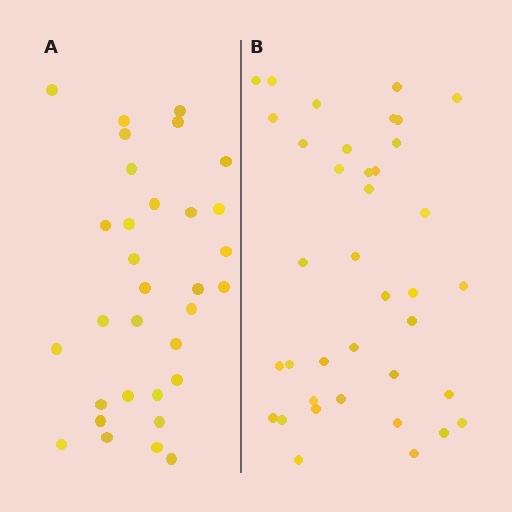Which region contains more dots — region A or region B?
Region B (the right region) has more dots.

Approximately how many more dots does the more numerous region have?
Region B has about 6 more dots than region A.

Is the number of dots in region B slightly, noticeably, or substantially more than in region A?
Region B has only slightly more — the two regions are fairly close. The ratio is roughly 1.2 to 1.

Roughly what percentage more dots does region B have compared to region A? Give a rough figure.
About 20% more.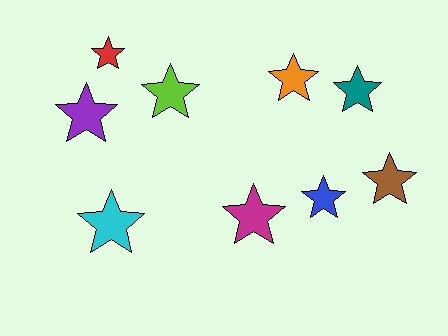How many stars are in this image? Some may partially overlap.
There are 9 stars.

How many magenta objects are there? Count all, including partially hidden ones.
There is 1 magenta object.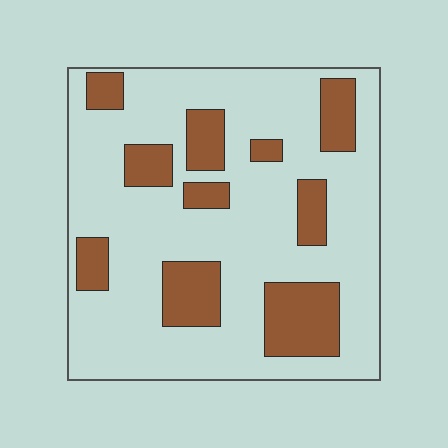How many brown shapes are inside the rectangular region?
10.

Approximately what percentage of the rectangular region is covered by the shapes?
Approximately 25%.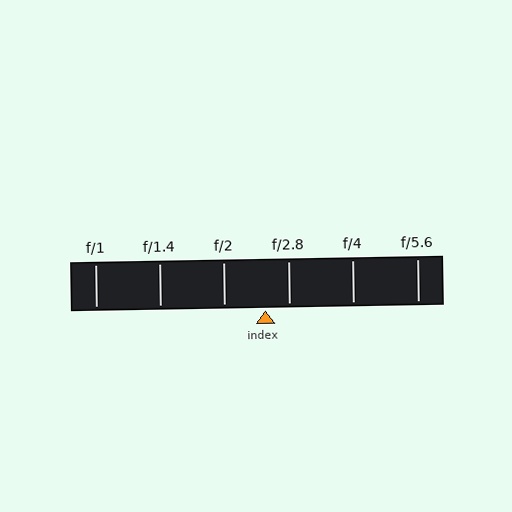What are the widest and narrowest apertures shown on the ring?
The widest aperture shown is f/1 and the narrowest is f/5.6.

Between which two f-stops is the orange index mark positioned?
The index mark is between f/2 and f/2.8.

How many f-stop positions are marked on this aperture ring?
There are 6 f-stop positions marked.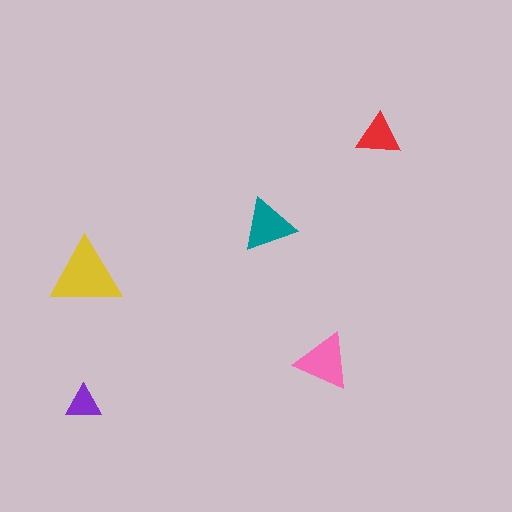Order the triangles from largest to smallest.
the yellow one, the pink one, the teal one, the red one, the purple one.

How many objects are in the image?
There are 5 objects in the image.